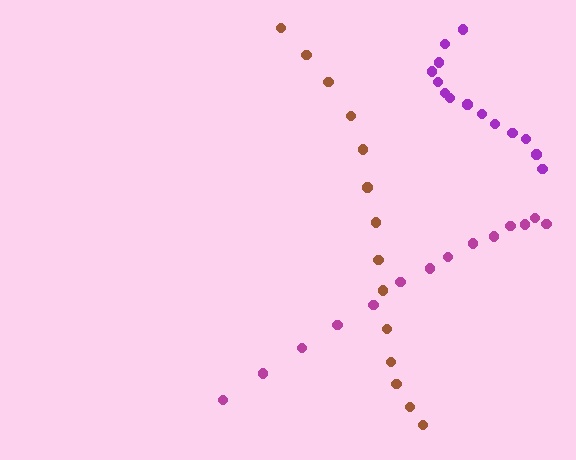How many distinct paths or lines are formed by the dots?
There are 3 distinct paths.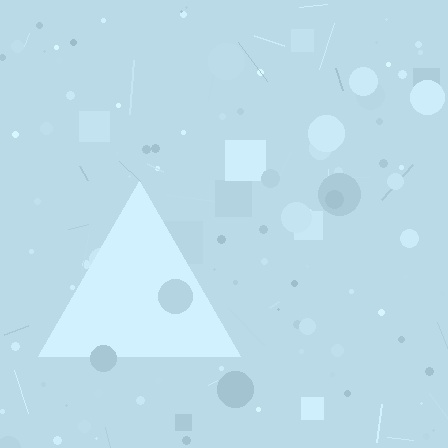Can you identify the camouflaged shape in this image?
The camouflaged shape is a triangle.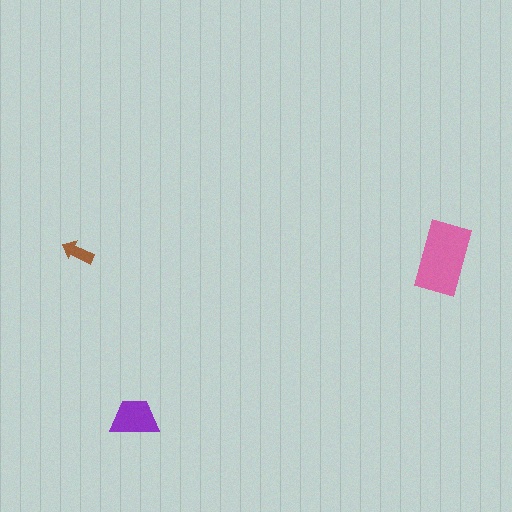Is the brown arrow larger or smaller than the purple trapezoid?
Smaller.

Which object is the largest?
The pink rectangle.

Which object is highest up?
The brown arrow is topmost.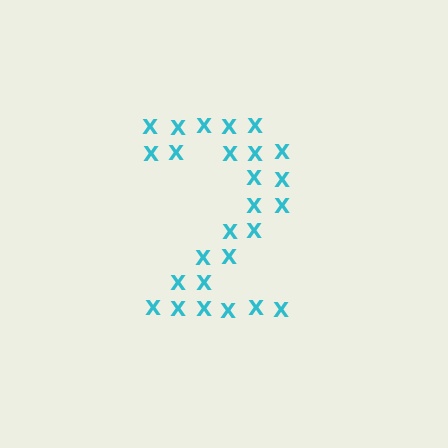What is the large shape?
The large shape is the digit 2.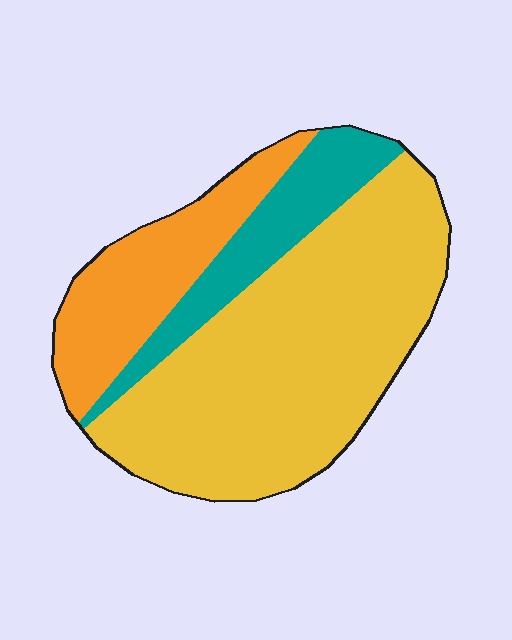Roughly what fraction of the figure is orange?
Orange covers about 20% of the figure.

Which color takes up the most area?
Yellow, at roughly 60%.